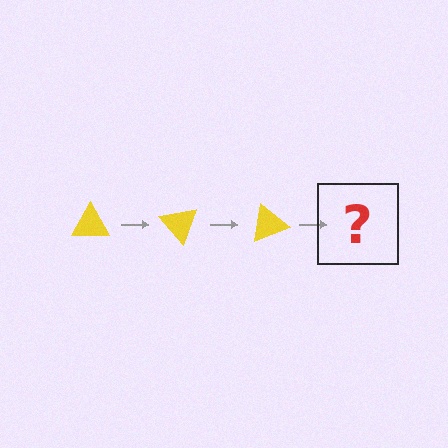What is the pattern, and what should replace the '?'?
The pattern is that the triangle rotates 50 degrees each step. The '?' should be a yellow triangle rotated 150 degrees.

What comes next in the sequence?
The next element should be a yellow triangle rotated 150 degrees.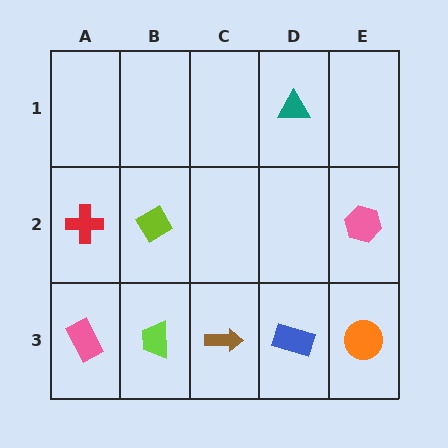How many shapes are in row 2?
3 shapes.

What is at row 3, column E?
An orange circle.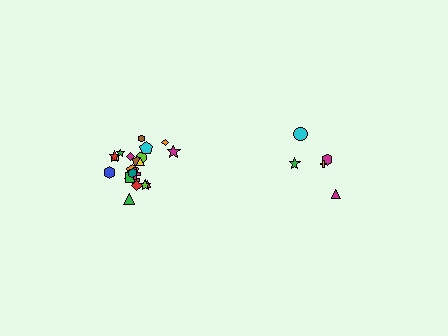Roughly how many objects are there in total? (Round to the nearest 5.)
Roughly 25 objects in total.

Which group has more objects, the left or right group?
The left group.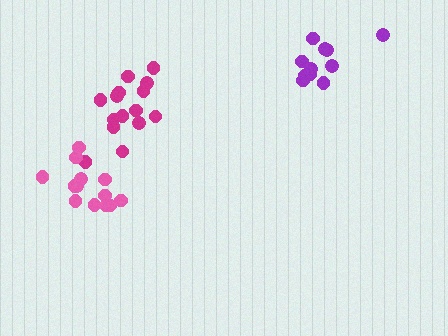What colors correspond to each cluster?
The clusters are colored: purple, magenta, pink.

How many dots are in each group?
Group 1: 11 dots, Group 2: 15 dots, Group 3: 13 dots (39 total).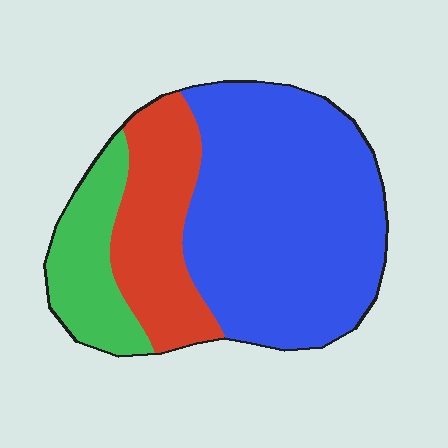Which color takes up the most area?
Blue, at roughly 60%.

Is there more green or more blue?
Blue.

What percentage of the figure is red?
Red takes up about one quarter (1/4) of the figure.